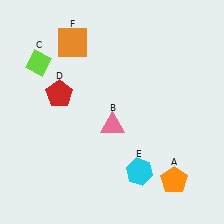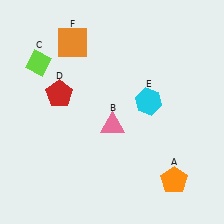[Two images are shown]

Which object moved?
The cyan hexagon (E) moved up.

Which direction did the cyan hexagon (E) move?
The cyan hexagon (E) moved up.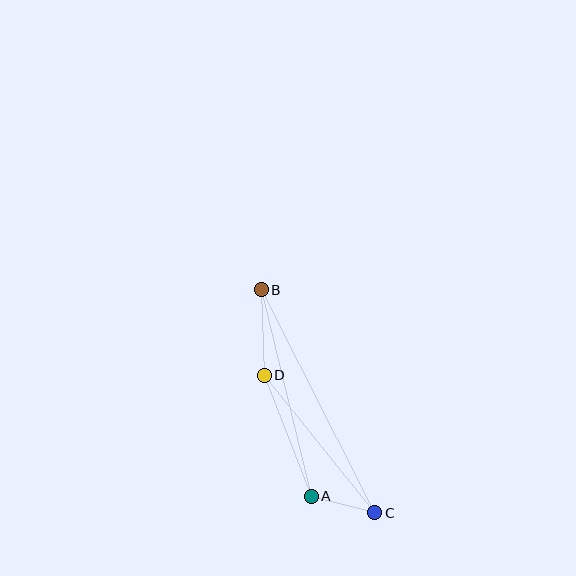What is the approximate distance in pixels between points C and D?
The distance between C and D is approximately 176 pixels.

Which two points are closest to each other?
Points A and C are closest to each other.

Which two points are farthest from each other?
Points B and C are farthest from each other.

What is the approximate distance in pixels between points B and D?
The distance between B and D is approximately 86 pixels.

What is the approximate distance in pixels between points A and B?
The distance between A and B is approximately 213 pixels.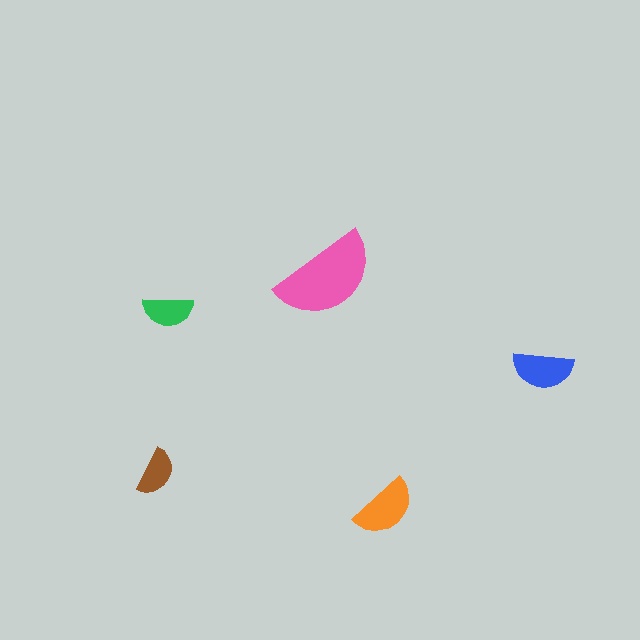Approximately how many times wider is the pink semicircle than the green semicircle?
About 2 times wider.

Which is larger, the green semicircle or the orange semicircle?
The orange one.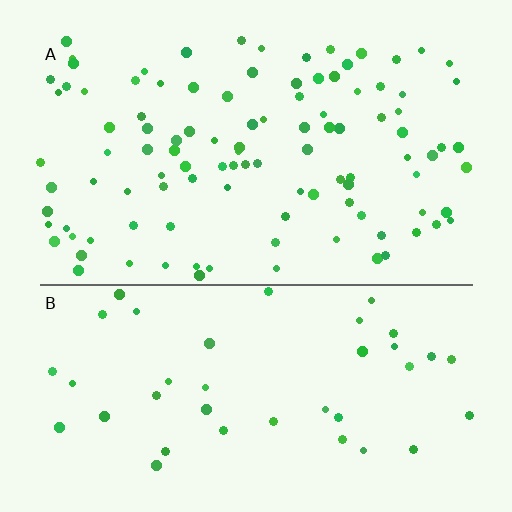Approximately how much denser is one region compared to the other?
Approximately 2.6× — region A over region B.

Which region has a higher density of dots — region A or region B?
A (the top).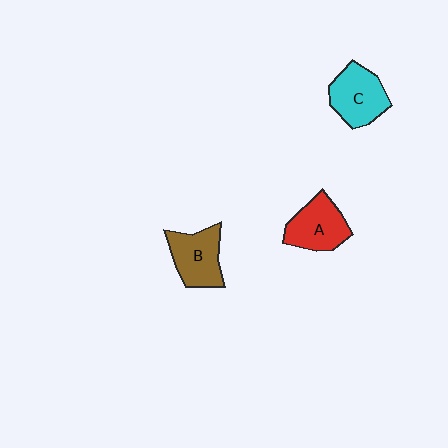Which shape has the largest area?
Shape C (cyan).